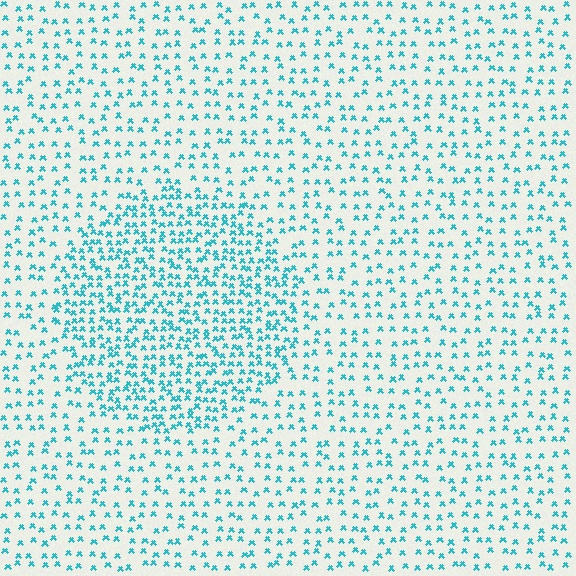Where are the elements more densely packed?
The elements are more densely packed inside the circle boundary.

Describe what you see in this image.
The image contains small cyan elements arranged at two different densities. A circle-shaped region is visible where the elements are more densely packed than the surrounding area.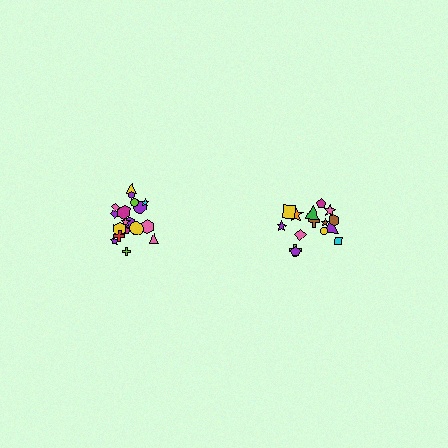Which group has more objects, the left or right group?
The left group.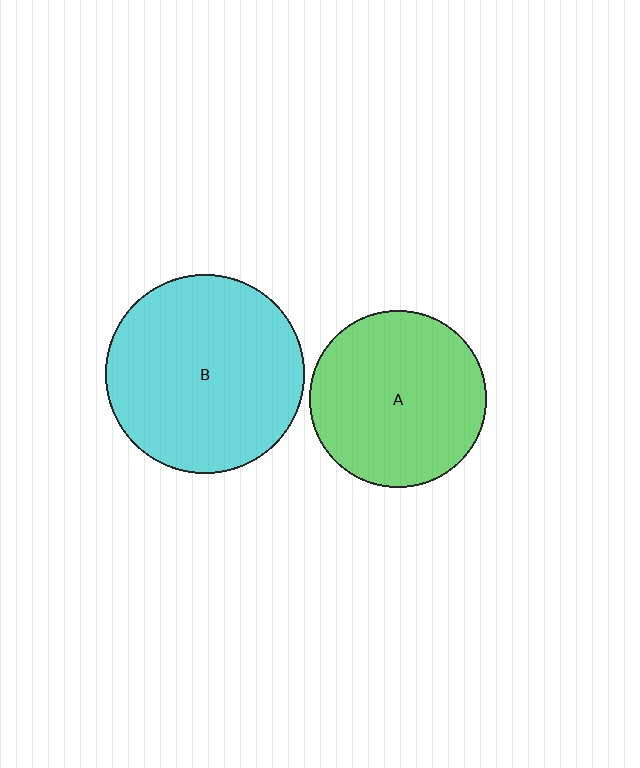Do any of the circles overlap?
No, none of the circles overlap.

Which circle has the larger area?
Circle B (cyan).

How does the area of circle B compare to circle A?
Approximately 1.3 times.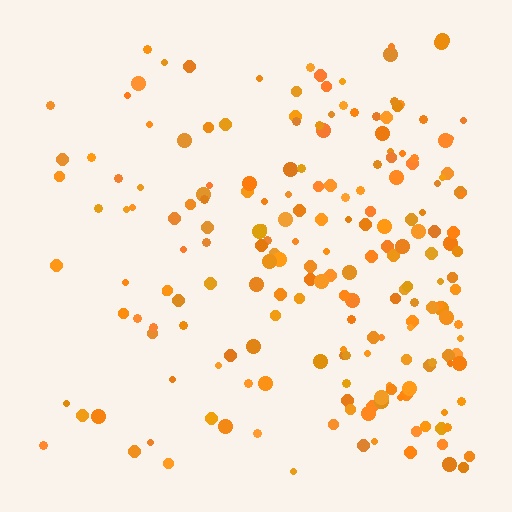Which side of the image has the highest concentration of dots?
The right.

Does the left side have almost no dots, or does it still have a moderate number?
Still a moderate number, just noticeably fewer than the right.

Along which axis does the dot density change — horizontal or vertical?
Horizontal.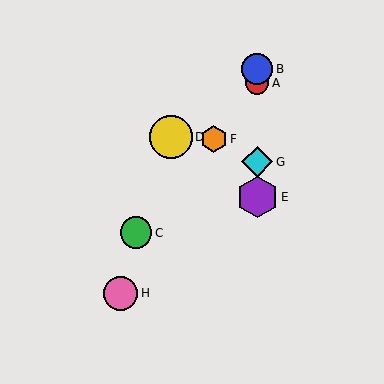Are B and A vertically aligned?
Yes, both are at x≈257.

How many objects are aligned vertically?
4 objects (A, B, E, G) are aligned vertically.